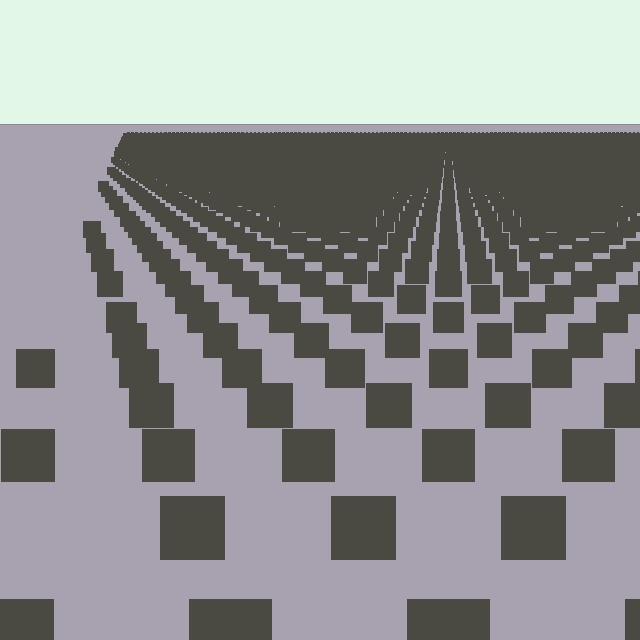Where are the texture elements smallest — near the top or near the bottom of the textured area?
Near the top.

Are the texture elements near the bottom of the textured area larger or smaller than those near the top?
Larger. Near the bottom, elements are closer to the viewer and appear at a bigger on-screen size.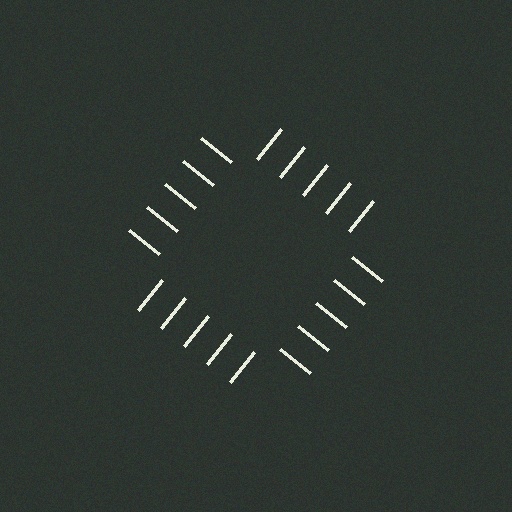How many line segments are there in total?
20 — 5 along each of the 4 edges.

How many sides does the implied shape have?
4 sides — the line-ends trace a square.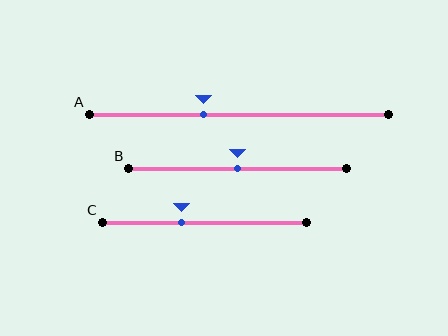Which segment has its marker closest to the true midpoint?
Segment B has its marker closest to the true midpoint.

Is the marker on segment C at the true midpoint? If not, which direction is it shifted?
No, the marker on segment C is shifted to the left by about 11% of the segment length.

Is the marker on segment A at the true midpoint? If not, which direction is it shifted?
No, the marker on segment A is shifted to the left by about 12% of the segment length.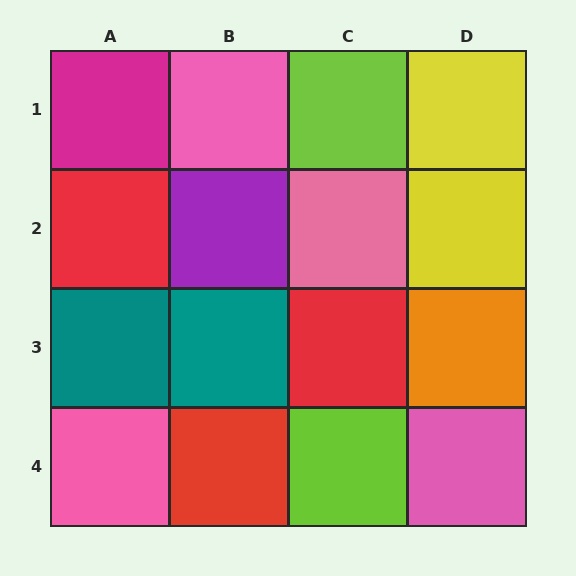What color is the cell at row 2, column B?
Purple.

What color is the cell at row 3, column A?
Teal.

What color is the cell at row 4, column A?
Pink.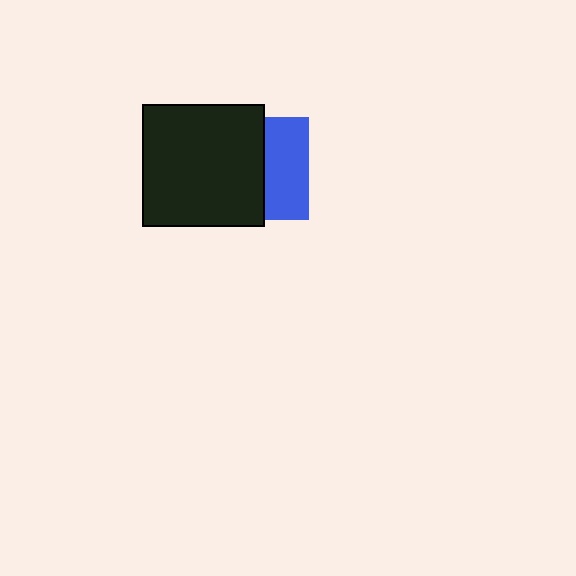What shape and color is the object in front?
The object in front is a black square.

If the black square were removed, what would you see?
You would see the complete blue square.